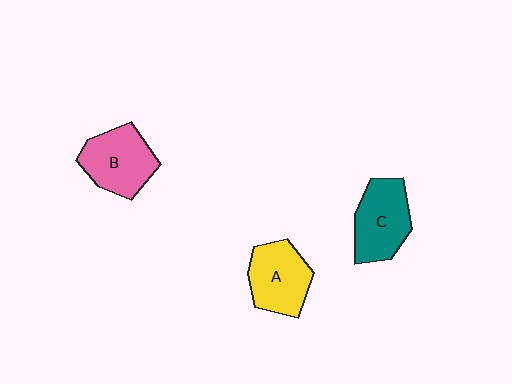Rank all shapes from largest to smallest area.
From largest to smallest: B (pink), C (teal), A (yellow).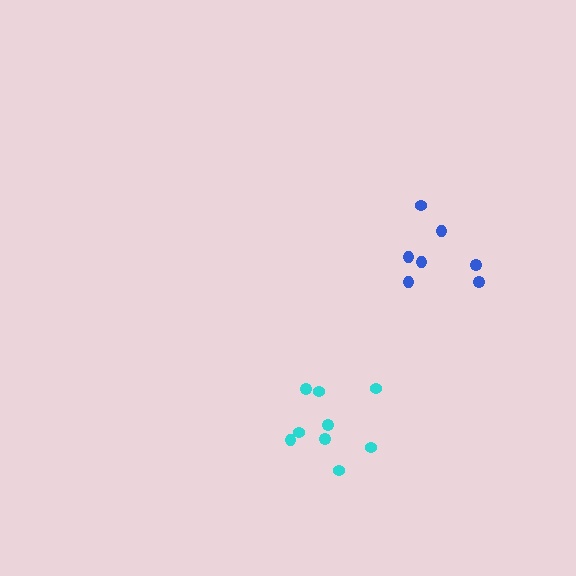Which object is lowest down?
The cyan cluster is bottommost.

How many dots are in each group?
Group 1: 9 dots, Group 2: 7 dots (16 total).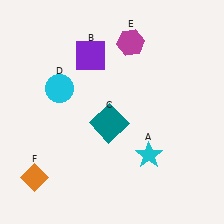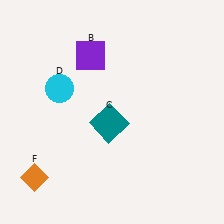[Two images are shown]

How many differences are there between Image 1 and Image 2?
There are 2 differences between the two images.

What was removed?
The magenta hexagon (E), the cyan star (A) were removed in Image 2.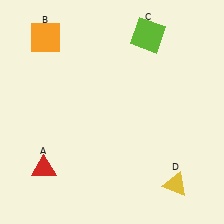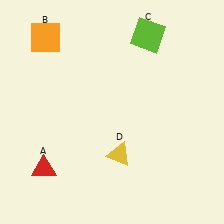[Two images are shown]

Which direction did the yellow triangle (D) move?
The yellow triangle (D) moved left.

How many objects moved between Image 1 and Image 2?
1 object moved between the two images.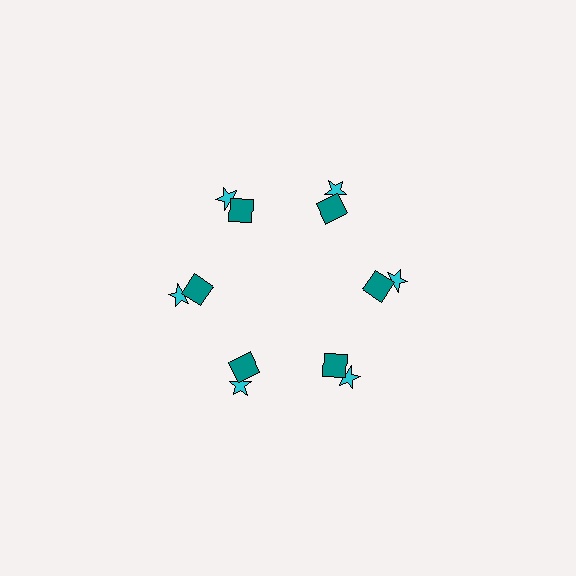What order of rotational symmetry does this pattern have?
This pattern has 6-fold rotational symmetry.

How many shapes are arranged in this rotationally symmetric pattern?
There are 12 shapes, arranged in 6 groups of 2.